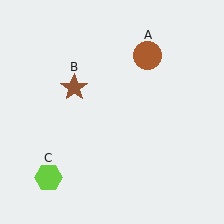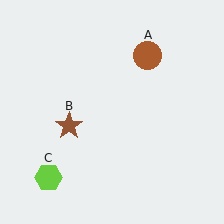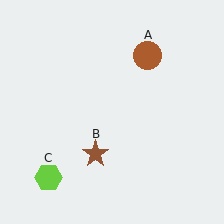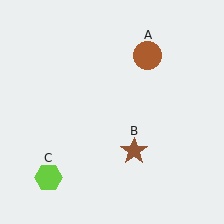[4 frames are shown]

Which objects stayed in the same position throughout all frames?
Brown circle (object A) and lime hexagon (object C) remained stationary.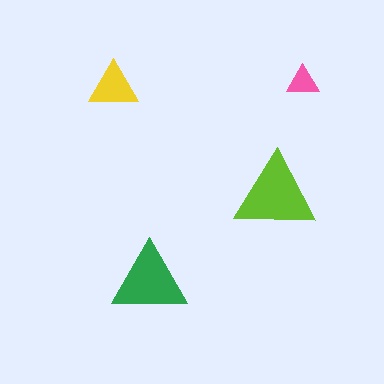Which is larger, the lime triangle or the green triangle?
The lime one.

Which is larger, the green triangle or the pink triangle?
The green one.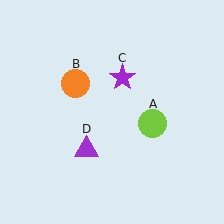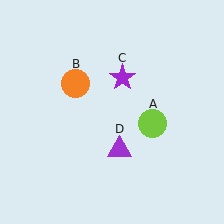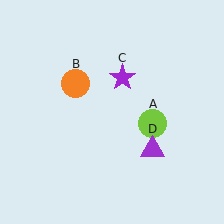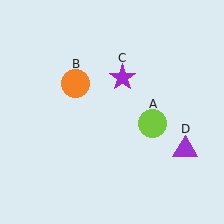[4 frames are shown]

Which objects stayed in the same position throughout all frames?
Lime circle (object A) and orange circle (object B) and purple star (object C) remained stationary.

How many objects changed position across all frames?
1 object changed position: purple triangle (object D).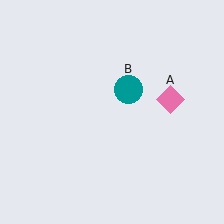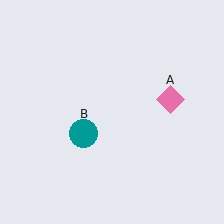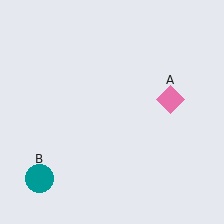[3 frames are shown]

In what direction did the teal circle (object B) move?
The teal circle (object B) moved down and to the left.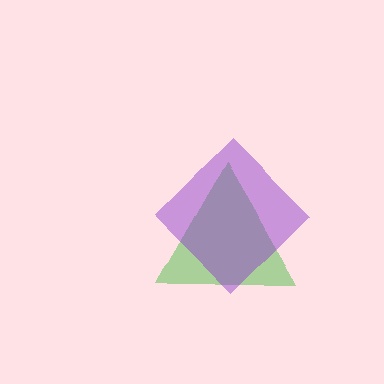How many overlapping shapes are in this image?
There are 2 overlapping shapes in the image.